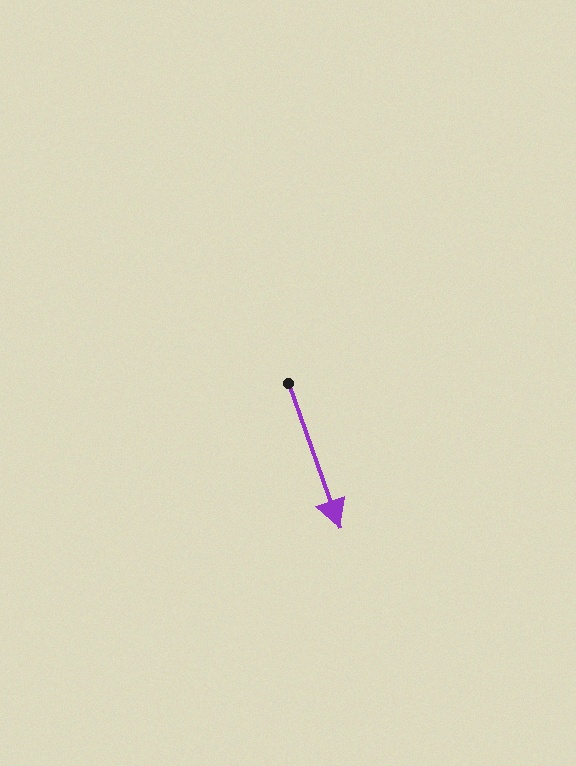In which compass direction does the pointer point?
South.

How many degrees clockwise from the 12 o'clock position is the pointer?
Approximately 161 degrees.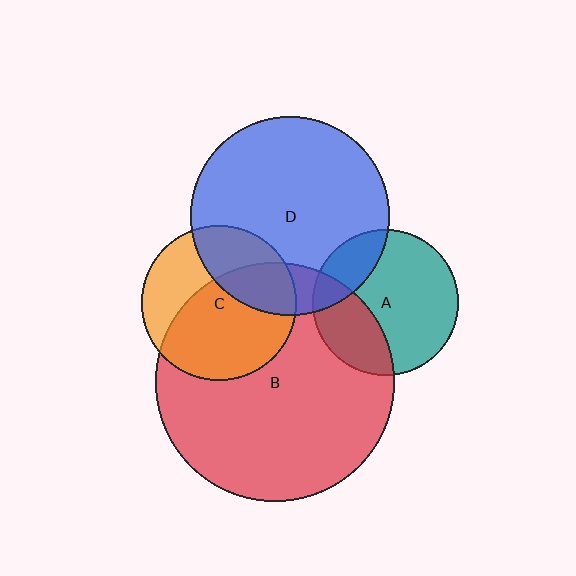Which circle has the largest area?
Circle B (red).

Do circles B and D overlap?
Yes.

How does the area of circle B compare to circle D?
Approximately 1.4 times.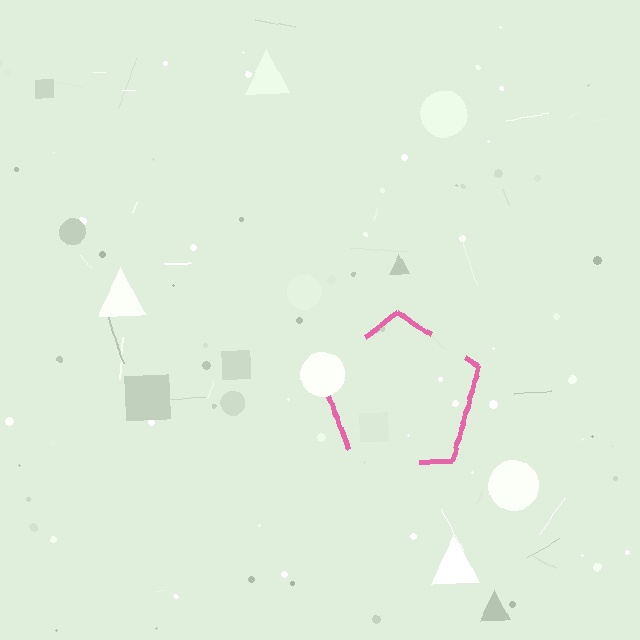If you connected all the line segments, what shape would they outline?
They would outline a pentagon.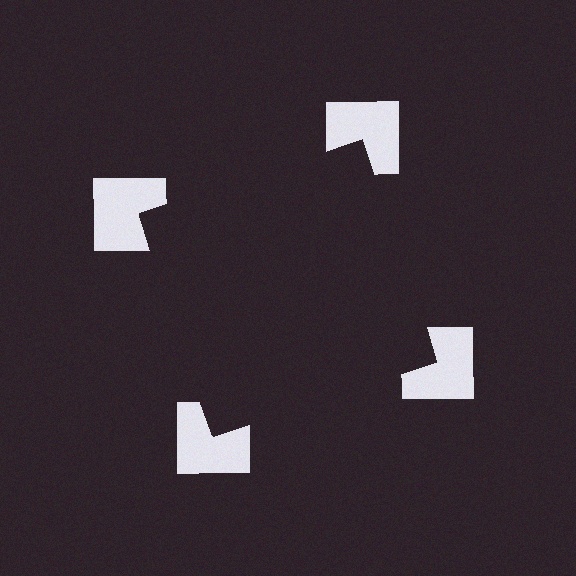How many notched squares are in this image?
There are 4 — one at each vertex of the illusory square.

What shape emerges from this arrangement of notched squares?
An illusory square — its edges are inferred from the aligned wedge cuts in the notched squares, not physically drawn.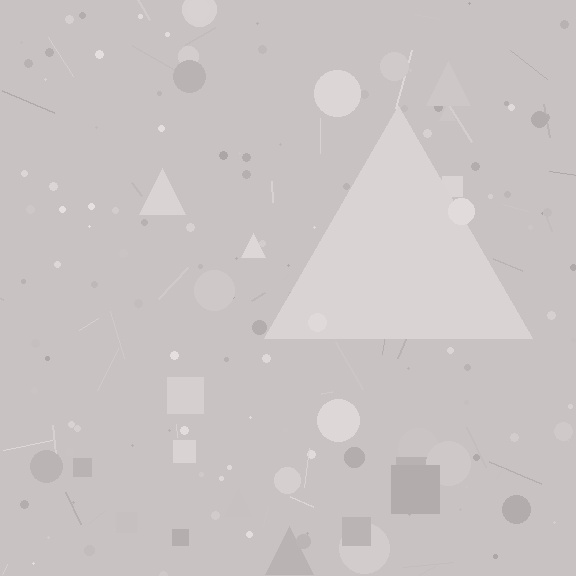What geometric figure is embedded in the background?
A triangle is embedded in the background.